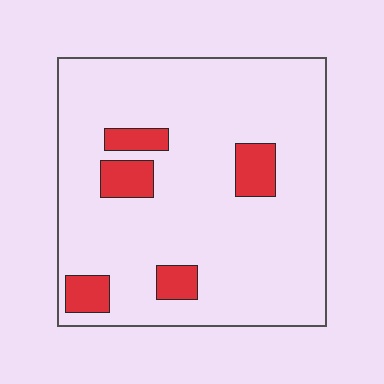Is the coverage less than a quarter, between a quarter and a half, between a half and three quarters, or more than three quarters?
Less than a quarter.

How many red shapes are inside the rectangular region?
5.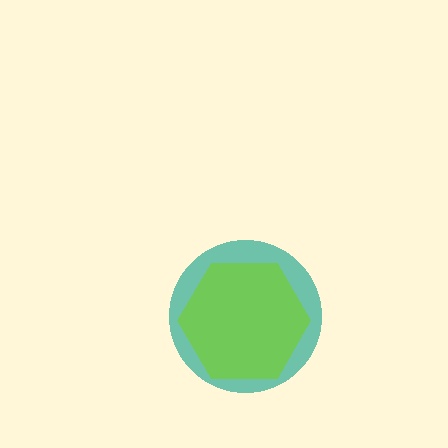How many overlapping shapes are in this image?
There are 2 overlapping shapes in the image.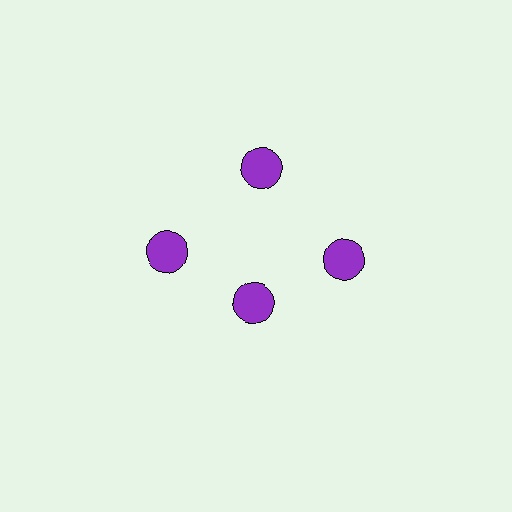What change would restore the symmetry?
The symmetry would be restored by moving it outward, back onto the ring so that all 4 circles sit at equal angles and equal distance from the center.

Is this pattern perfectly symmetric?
No. The 4 purple circles are arranged in a ring, but one element near the 6 o'clock position is pulled inward toward the center, breaking the 4-fold rotational symmetry.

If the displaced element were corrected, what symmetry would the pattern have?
It would have 4-fold rotational symmetry — the pattern would map onto itself every 90 degrees.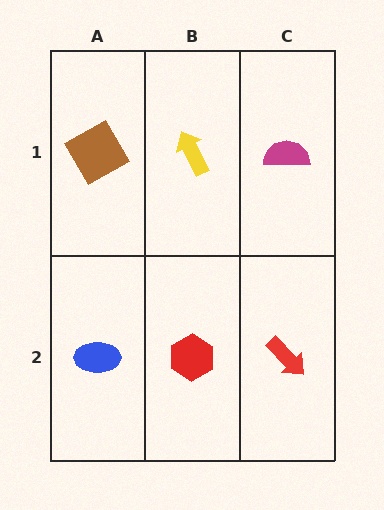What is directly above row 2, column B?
A yellow arrow.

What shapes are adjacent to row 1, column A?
A blue ellipse (row 2, column A), a yellow arrow (row 1, column B).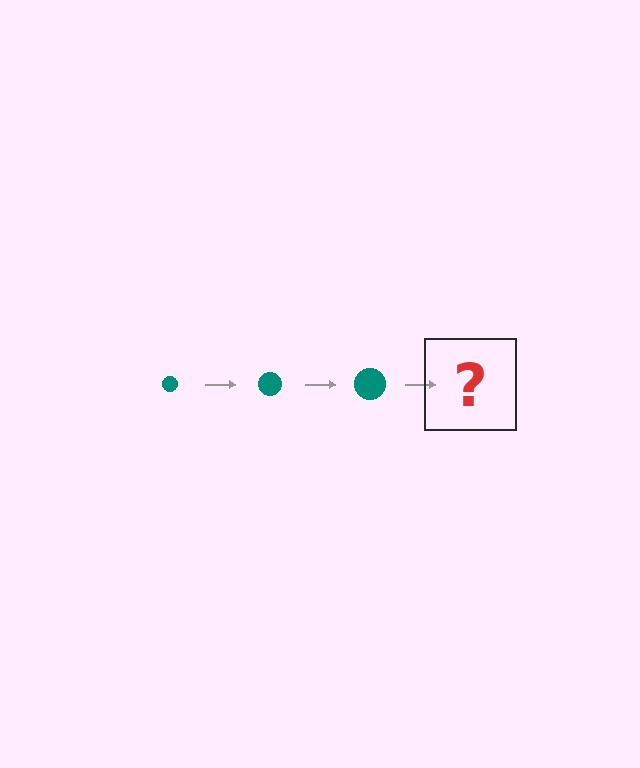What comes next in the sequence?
The next element should be a teal circle, larger than the previous one.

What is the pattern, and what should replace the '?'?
The pattern is that the circle gets progressively larger each step. The '?' should be a teal circle, larger than the previous one.